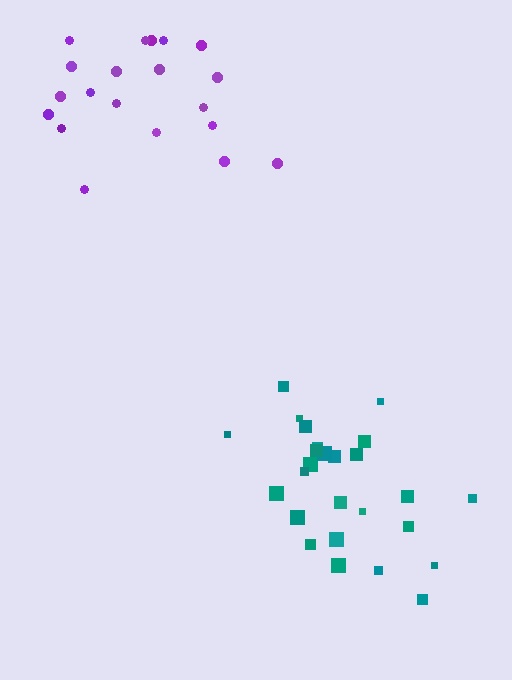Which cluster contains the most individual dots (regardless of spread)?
Teal (26).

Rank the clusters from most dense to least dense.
teal, purple.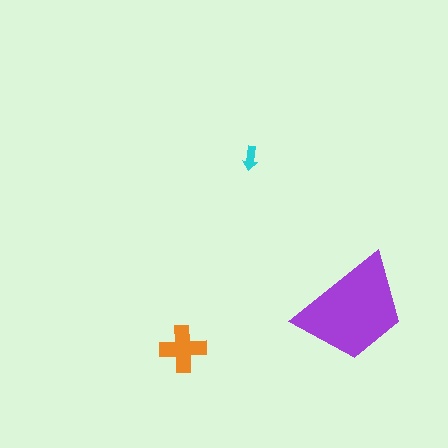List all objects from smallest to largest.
The cyan arrow, the orange cross, the purple trapezoid.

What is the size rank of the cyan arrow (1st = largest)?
3rd.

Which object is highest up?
The cyan arrow is topmost.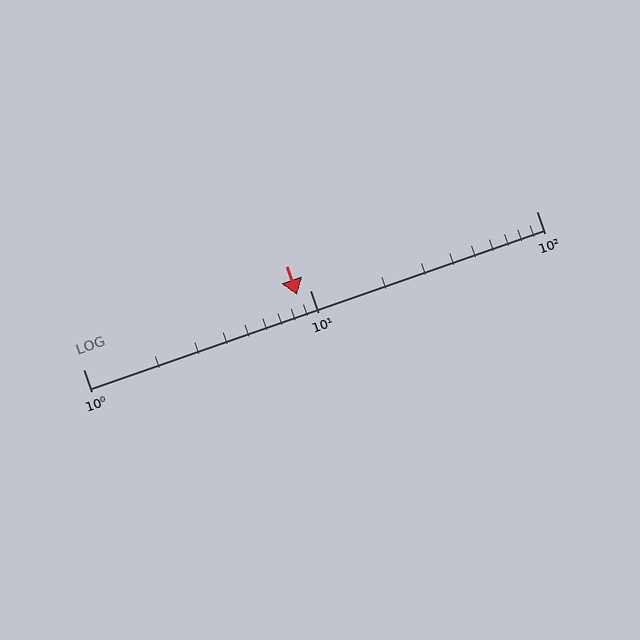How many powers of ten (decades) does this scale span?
The scale spans 2 decades, from 1 to 100.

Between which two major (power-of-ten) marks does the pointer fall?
The pointer is between 1 and 10.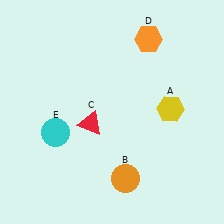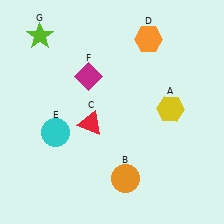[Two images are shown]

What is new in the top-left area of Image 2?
A lime star (G) was added in the top-left area of Image 2.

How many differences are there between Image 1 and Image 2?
There are 2 differences between the two images.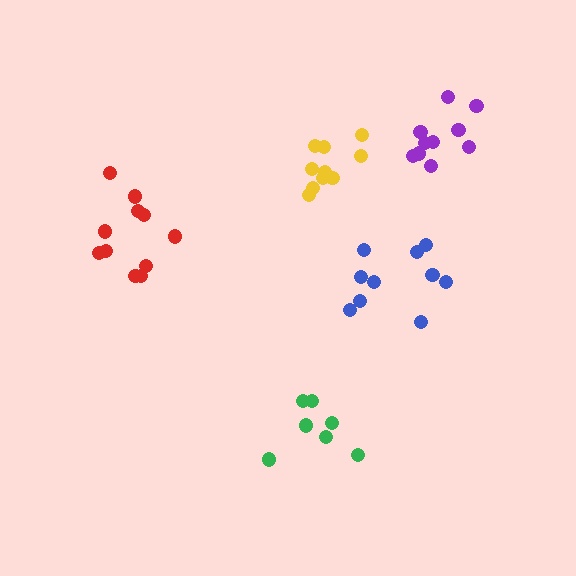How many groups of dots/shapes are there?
There are 5 groups.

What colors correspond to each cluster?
The clusters are colored: blue, red, green, yellow, purple.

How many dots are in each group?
Group 1: 10 dots, Group 2: 11 dots, Group 3: 7 dots, Group 4: 10 dots, Group 5: 10 dots (48 total).